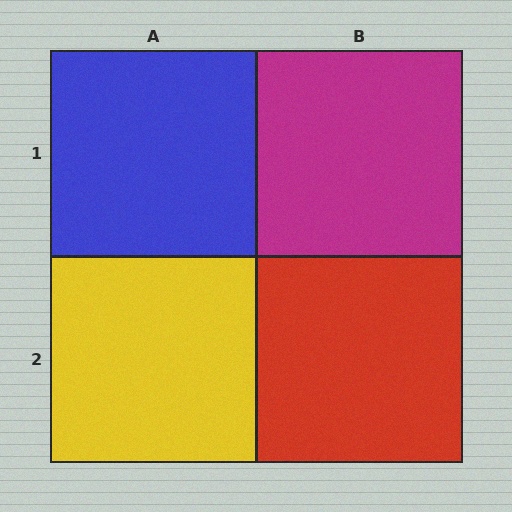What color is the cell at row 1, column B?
Magenta.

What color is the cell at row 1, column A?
Blue.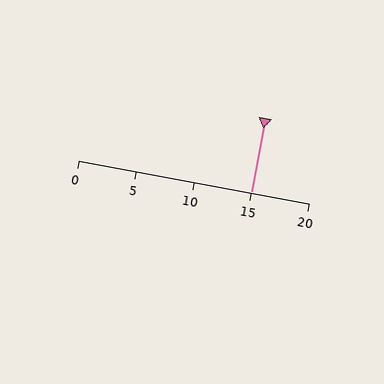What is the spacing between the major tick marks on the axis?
The major ticks are spaced 5 apart.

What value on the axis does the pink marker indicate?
The marker indicates approximately 15.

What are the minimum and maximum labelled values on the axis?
The axis runs from 0 to 20.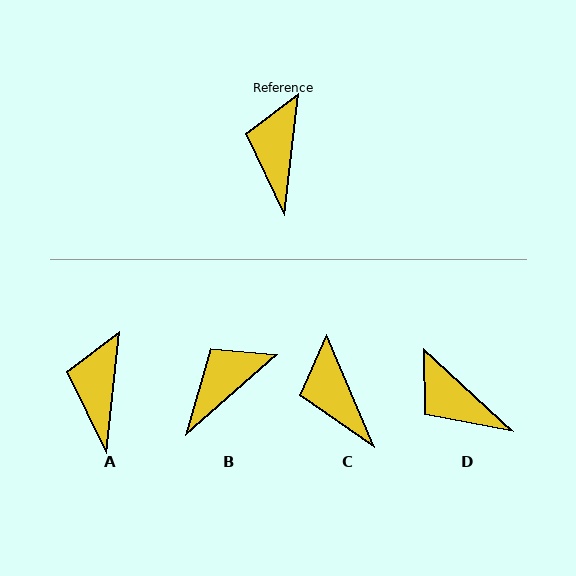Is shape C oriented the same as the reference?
No, it is off by about 30 degrees.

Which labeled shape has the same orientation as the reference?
A.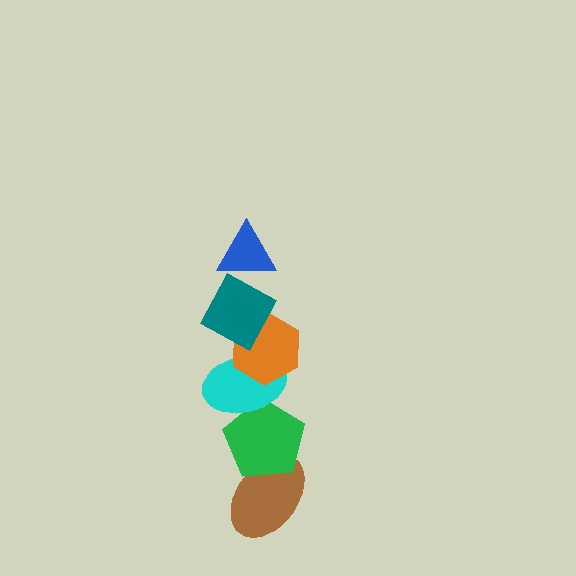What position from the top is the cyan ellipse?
The cyan ellipse is 4th from the top.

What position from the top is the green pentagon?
The green pentagon is 5th from the top.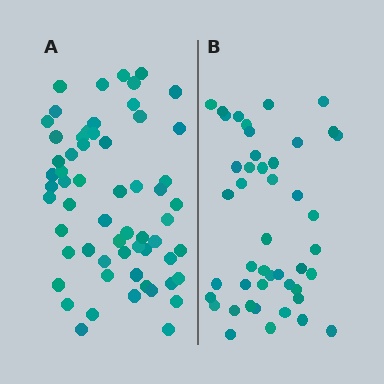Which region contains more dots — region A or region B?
Region A (the left region) has more dots.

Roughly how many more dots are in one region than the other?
Region A has approximately 15 more dots than region B.